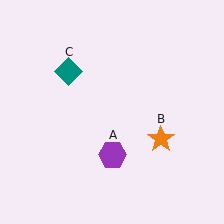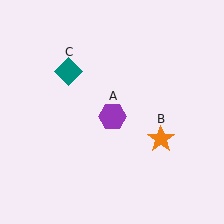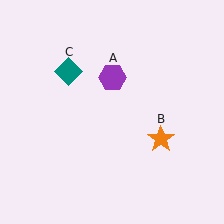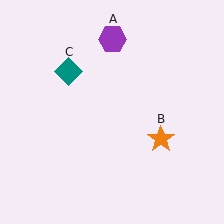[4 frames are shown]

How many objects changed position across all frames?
1 object changed position: purple hexagon (object A).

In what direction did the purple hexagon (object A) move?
The purple hexagon (object A) moved up.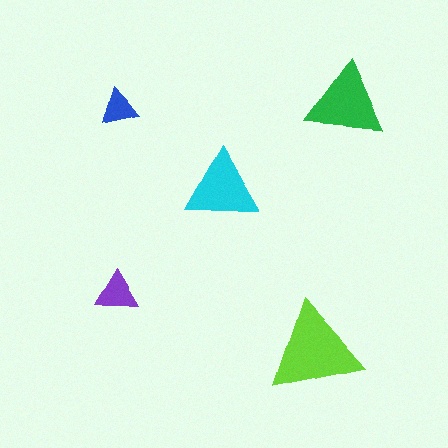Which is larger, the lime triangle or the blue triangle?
The lime one.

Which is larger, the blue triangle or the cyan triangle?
The cyan one.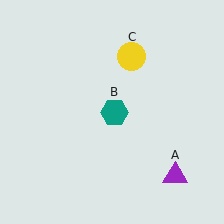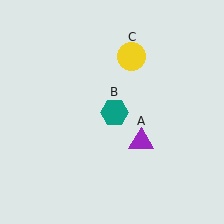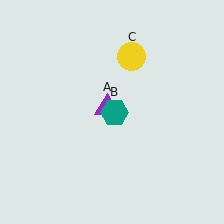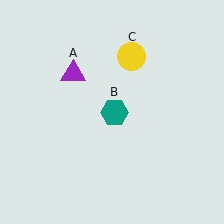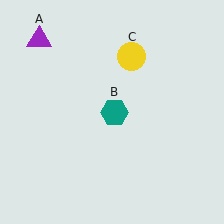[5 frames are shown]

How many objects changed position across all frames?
1 object changed position: purple triangle (object A).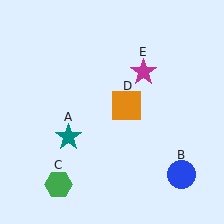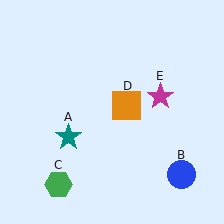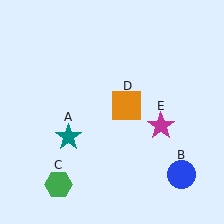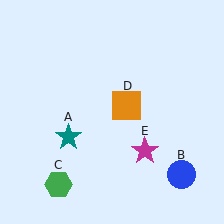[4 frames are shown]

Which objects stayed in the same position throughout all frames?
Teal star (object A) and blue circle (object B) and green hexagon (object C) and orange square (object D) remained stationary.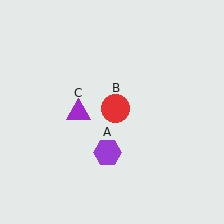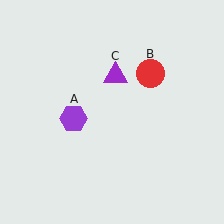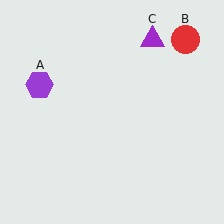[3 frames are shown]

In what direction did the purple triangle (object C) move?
The purple triangle (object C) moved up and to the right.